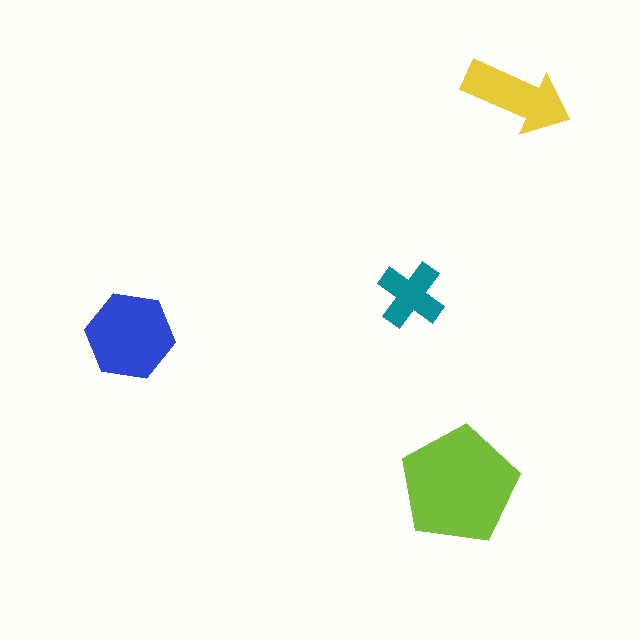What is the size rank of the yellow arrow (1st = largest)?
3rd.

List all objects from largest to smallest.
The lime pentagon, the blue hexagon, the yellow arrow, the teal cross.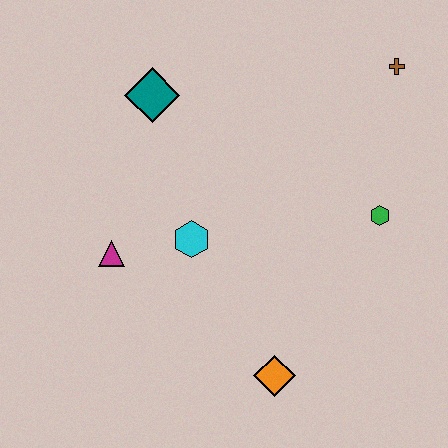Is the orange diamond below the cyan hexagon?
Yes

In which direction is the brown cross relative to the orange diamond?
The brown cross is above the orange diamond.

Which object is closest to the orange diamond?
The cyan hexagon is closest to the orange diamond.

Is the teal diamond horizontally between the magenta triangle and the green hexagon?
Yes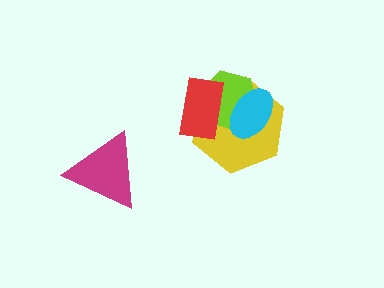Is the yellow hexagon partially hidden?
Yes, it is partially covered by another shape.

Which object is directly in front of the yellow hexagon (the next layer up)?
The lime hexagon is directly in front of the yellow hexagon.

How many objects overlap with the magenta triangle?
0 objects overlap with the magenta triangle.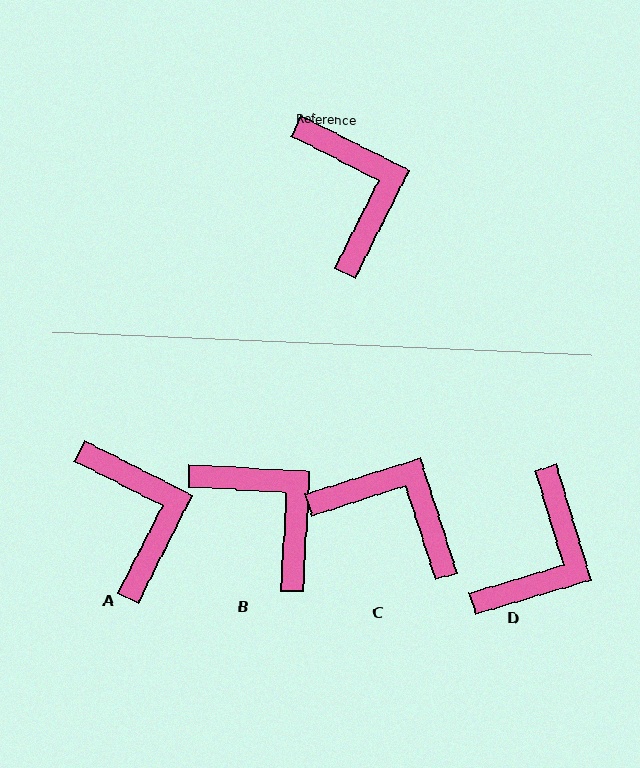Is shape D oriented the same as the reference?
No, it is off by about 47 degrees.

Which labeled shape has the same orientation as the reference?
A.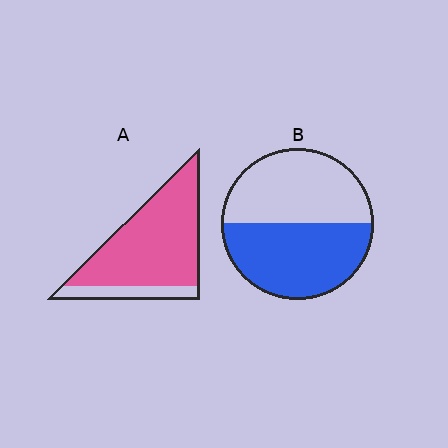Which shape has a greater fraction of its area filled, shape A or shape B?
Shape A.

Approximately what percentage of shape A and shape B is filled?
A is approximately 80% and B is approximately 50%.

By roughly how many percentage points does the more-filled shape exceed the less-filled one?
By roughly 30 percentage points (A over B).